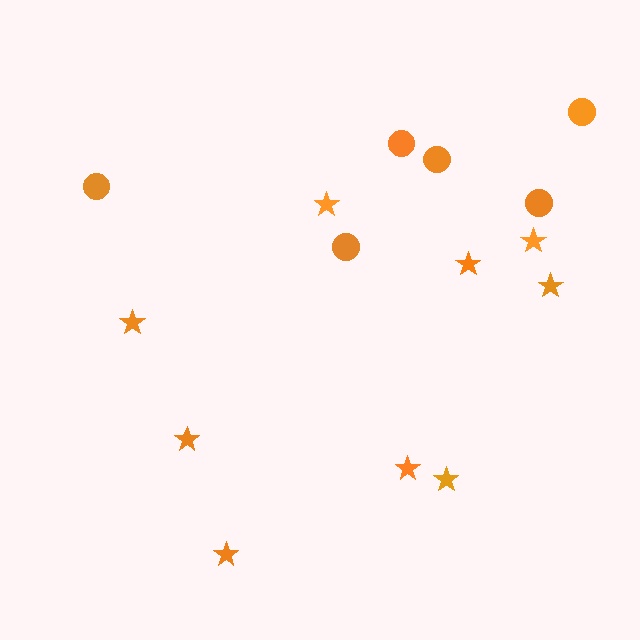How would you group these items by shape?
There are 2 groups: one group of stars (9) and one group of circles (6).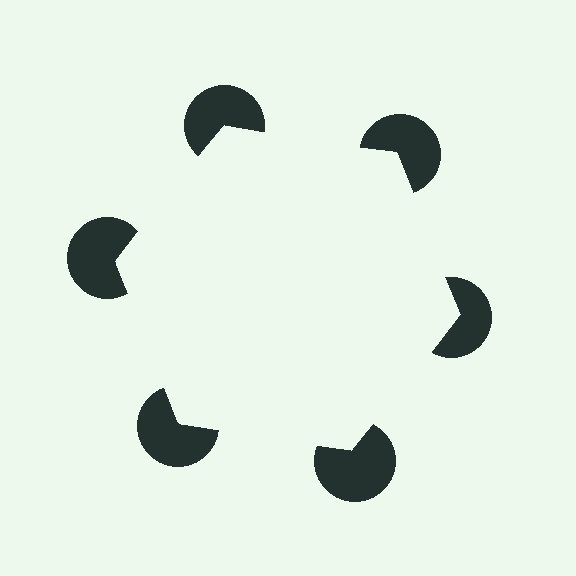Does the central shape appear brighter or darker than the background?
It typically appears slightly brighter than the background, even though no actual brightness change is drawn.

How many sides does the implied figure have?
6 sides.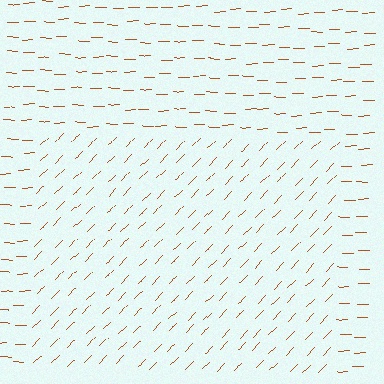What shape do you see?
I see a rectangle.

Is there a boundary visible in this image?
Yes, there is a texture boundary formed by a change in line orientation.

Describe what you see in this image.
The image is filled with small brown line segments. A rectangle region in the image has lines oriented differently from the surrounding lines, creating a visible texture boundary.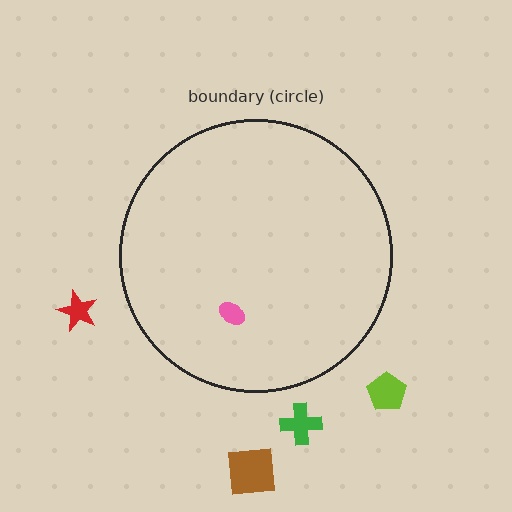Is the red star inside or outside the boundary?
Outside.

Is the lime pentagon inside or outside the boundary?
Outside.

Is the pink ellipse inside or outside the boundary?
Inside.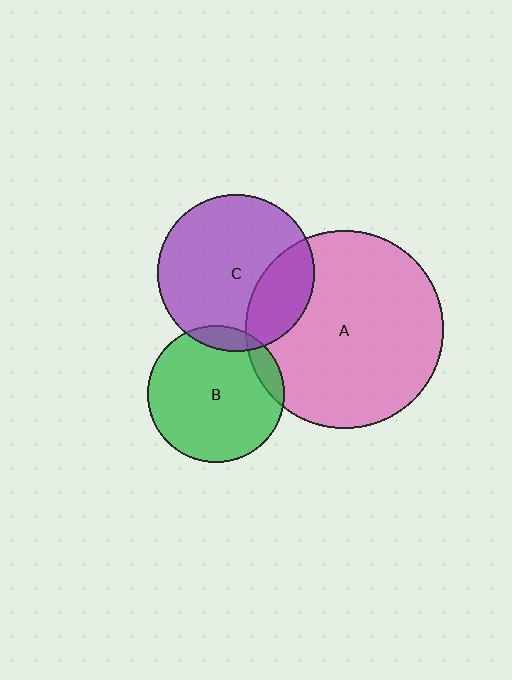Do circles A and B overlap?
Yes.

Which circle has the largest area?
Circle A (pink).